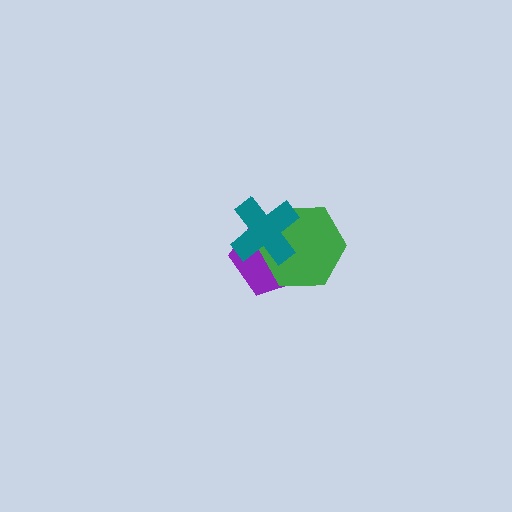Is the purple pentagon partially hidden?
Yes, it is partially covered by another shape.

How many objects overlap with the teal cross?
2 objects overlap with the teal cross.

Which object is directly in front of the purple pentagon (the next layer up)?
The green hexagon is directly in front of the purple pentagon.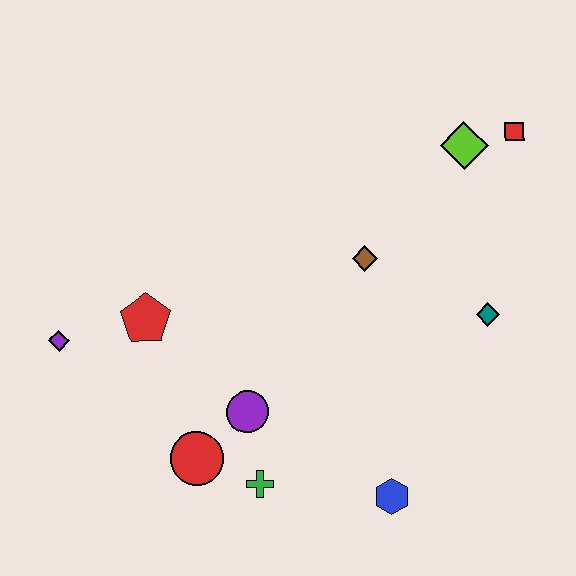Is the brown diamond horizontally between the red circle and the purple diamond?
No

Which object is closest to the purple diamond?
The red pentagon is closest to the purple diamond.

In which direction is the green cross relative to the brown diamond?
The green cross is below the brown diamond.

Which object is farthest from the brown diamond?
The purple diamond is farthest from the brown diamond.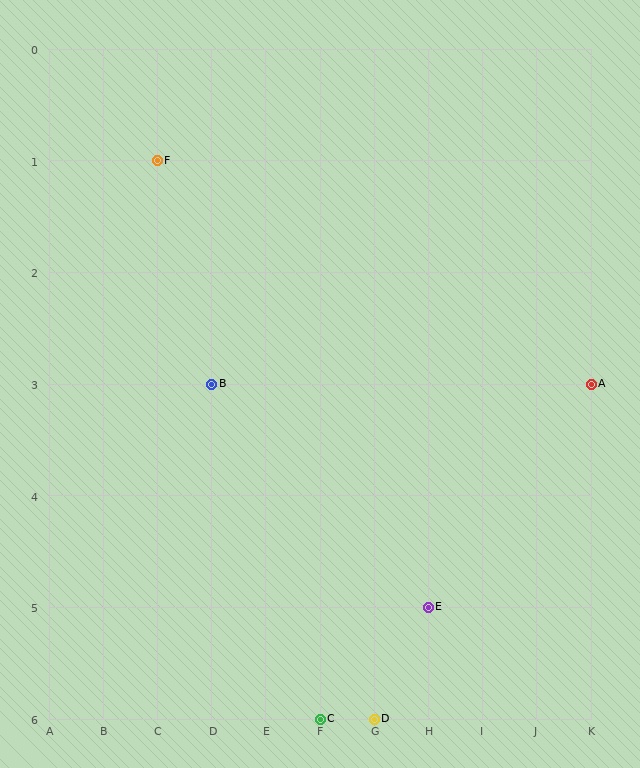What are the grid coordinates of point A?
Point A is at grid coordinates (K, 3).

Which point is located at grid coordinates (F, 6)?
Point C is at (F, 6).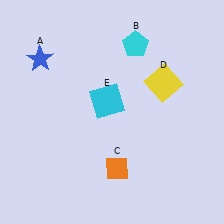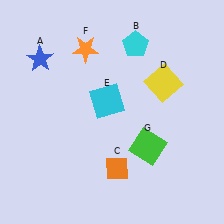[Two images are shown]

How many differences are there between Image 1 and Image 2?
There are 2 differences between the two images.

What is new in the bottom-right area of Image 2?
A green square (G) was added in the bottom-right area of Image 2.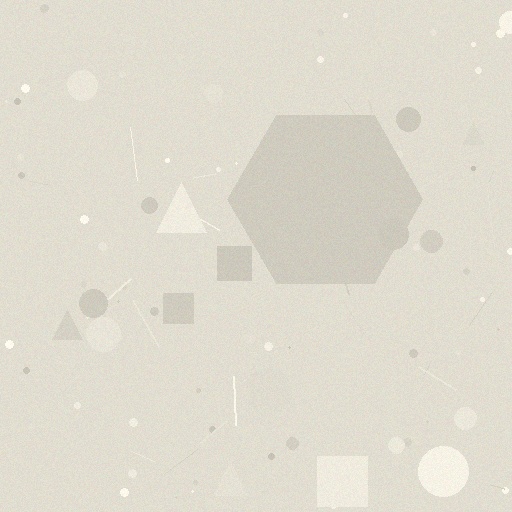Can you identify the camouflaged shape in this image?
The camouflaged shape is a hexagon.